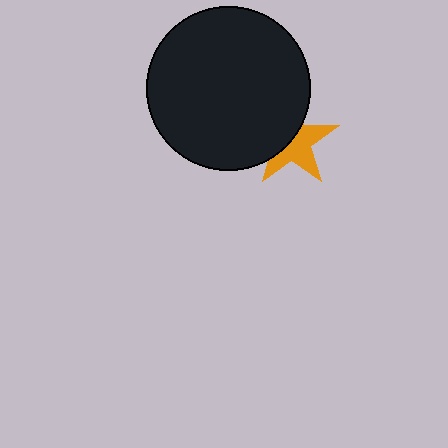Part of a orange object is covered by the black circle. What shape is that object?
It is a star.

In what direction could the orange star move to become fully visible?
The orange star could move toward the lower-right. That would shift it out from behind the black circle entirely.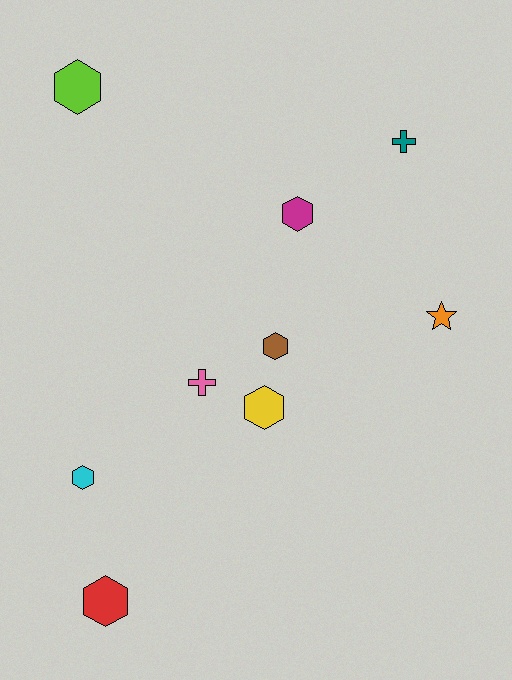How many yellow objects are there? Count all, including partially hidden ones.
There is 1 yellow object.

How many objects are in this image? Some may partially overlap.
There are 9 objects.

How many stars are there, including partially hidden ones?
There is 1 star.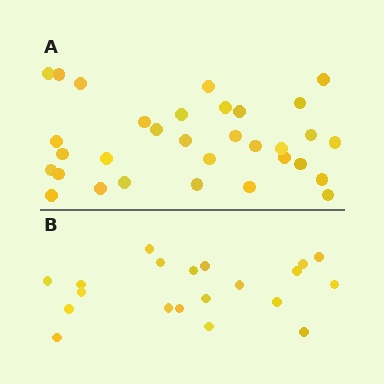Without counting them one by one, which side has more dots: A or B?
Region A (the top region) has more dots.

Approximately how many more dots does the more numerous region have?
Region A has roughly 12 or so more dots than region B.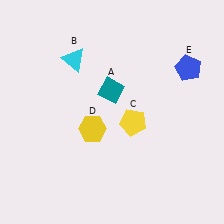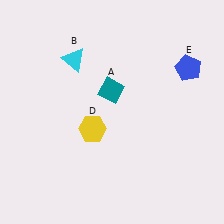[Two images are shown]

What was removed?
The yellow pentagon (C) was removed in Image 2.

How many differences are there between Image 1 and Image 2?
There is 1 difference between the two images.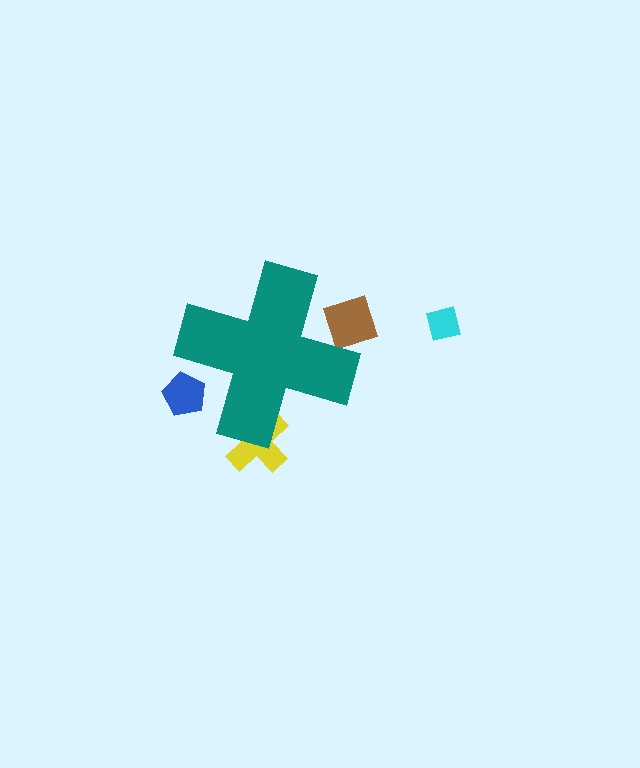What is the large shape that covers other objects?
A teal cross.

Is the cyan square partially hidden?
No, the cyan square is fully visible.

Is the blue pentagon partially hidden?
Yes, the blue pentagon is partially hidden behind the teal cross.